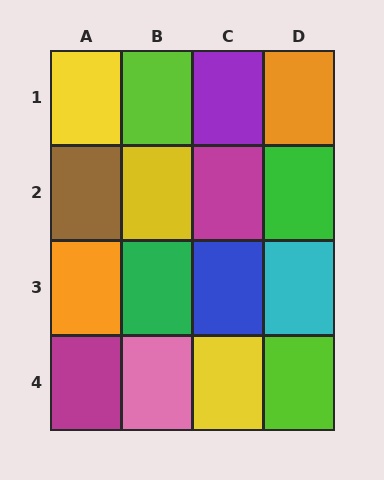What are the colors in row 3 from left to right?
Orange, green, blue, cyan.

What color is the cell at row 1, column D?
Orange.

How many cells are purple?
1 cell is purple.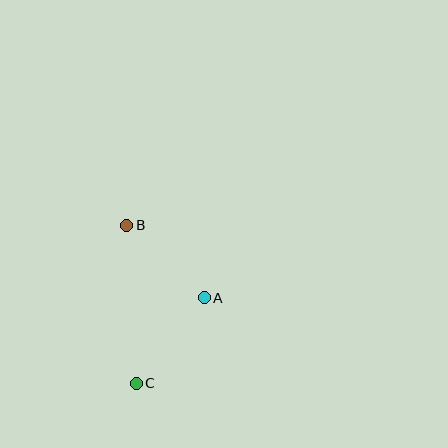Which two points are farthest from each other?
Points B and C are farthest from each other.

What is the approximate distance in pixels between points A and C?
The distance between A and C is approximately 109 pixels.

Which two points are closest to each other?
Points A and B are closest to each other.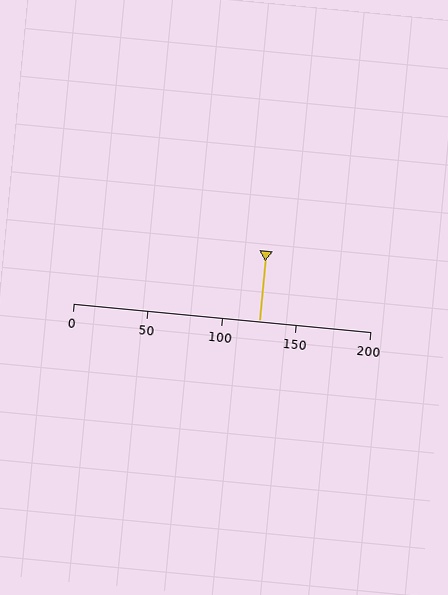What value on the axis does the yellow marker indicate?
The marker indicates approximately 125.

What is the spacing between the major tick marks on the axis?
The major ticks are spaced 50 apart.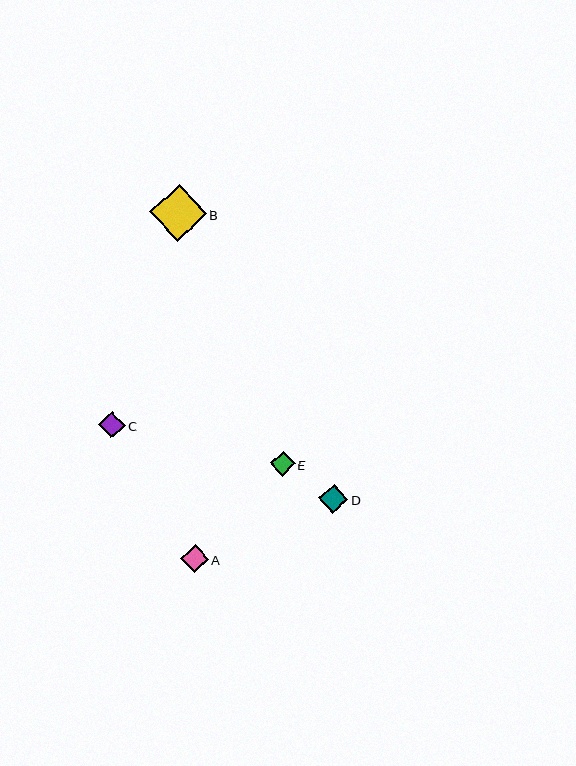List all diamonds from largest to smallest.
From largest to smallest: B, D, A, C, E.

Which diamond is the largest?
Diamond B is the largest with a size of approximately 57 pixels.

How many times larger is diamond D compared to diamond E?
Diamond D is approximately 1.2 times the size of diamond E.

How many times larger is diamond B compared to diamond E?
Diamond B is approximately 2.3 times the size of diamond E.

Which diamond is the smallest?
Diamond E is the smallest with a size of approximately 25 pixels.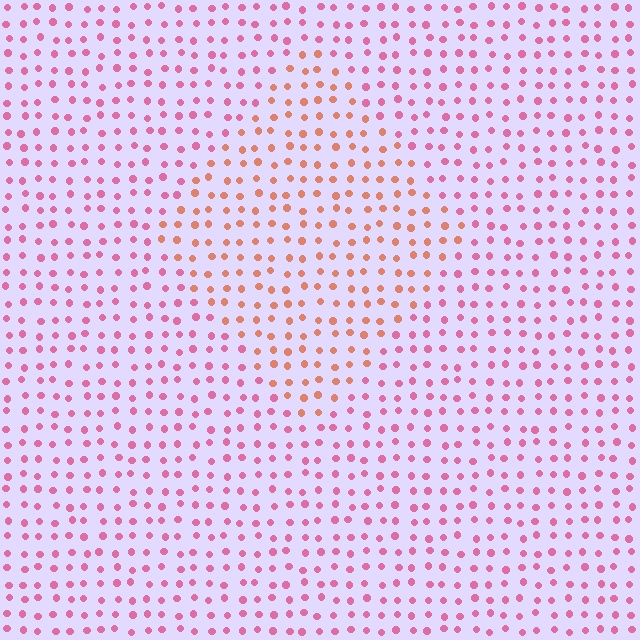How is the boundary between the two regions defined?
The boundary is defined purely by a slight shift in hue (about 40 degrees). Spacing, size, and orientation are identical on both sides.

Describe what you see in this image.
The image is filled with small pink elements in a uniform arrangement. A diamond-shaped region is visible where the elements are tinted to a slightly different hue, forming a subtle color boundary.